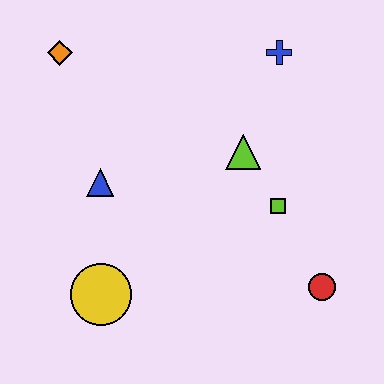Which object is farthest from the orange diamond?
The red circle is farthest from the orange diamond.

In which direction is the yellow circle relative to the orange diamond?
The yellow circle is below the orange diamond.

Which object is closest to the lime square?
The lime triangle is closest to the lime square.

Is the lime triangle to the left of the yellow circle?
No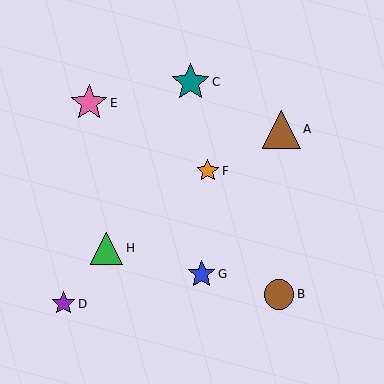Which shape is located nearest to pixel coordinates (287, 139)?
The brown triangle (labeled A) at (281, 129) is nearest to that location.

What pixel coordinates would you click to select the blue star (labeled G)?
Click at (202, 274) to select the blue star G.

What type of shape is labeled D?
Shape D is a purple star.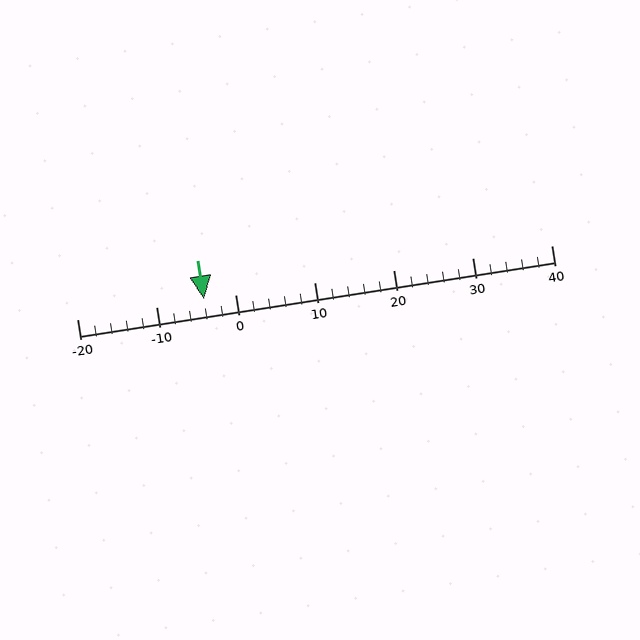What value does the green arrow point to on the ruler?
The green arrow points to approximately -4.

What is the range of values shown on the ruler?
The ruler shows values from -20 to 40.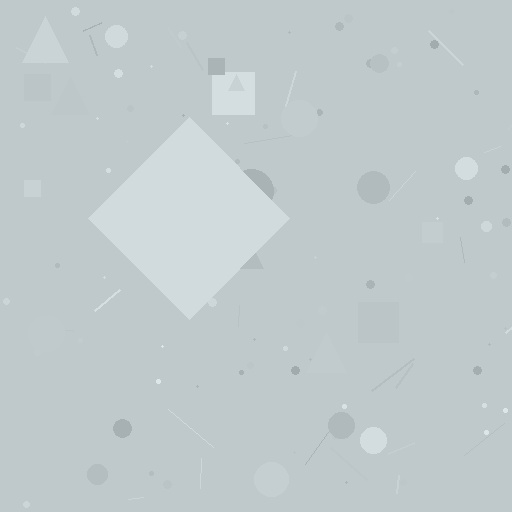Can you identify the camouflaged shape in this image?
The camouflaged shape is a diamond.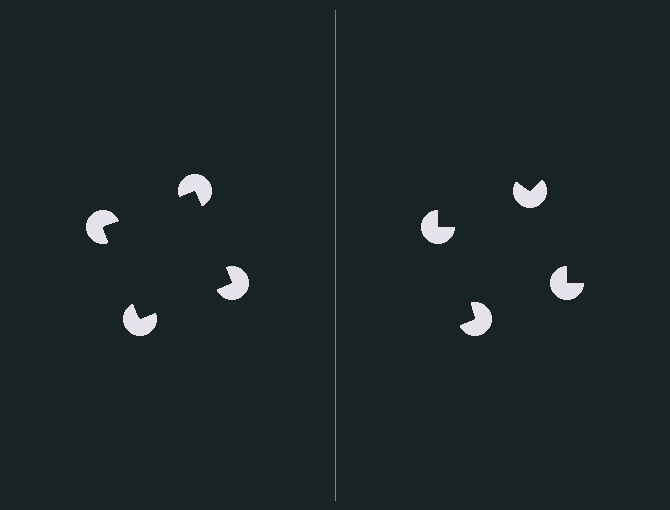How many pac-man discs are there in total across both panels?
8 — 4 on each side.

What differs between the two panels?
The pac-man discs are positioned identically on both sides; only the wedge orientations differ. On the left they align to a square; on the right they are misaligned.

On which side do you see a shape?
An illusory square appears on the left side. On the right side the wedge cuts are rotated, so no coherent shape forms.